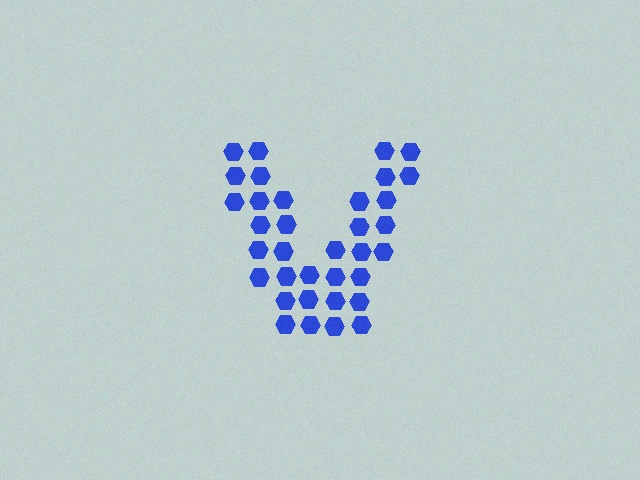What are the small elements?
The small elements are hexagons.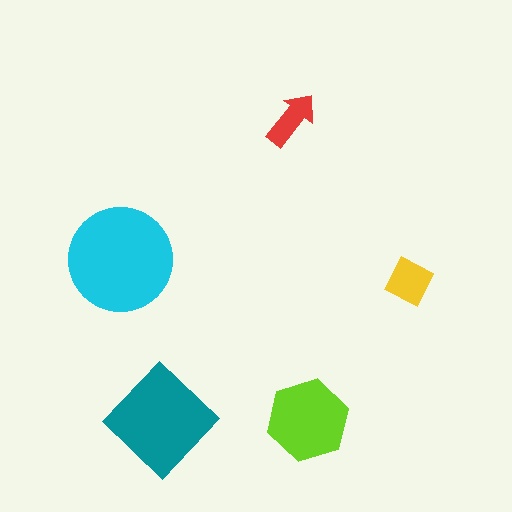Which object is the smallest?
The red arrow.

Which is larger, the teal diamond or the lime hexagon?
The teal diamond.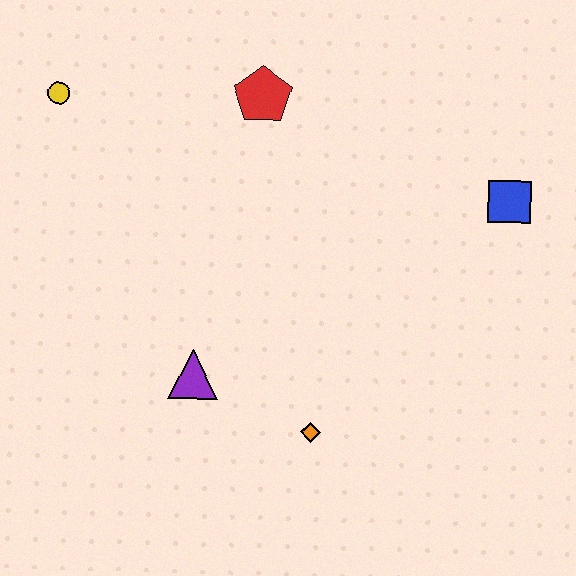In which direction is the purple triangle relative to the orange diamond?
The purple triangle is to the left of the orange diamond.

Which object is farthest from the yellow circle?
The blue square is farthest from the yellow circle.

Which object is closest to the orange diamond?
The purple triangle is closest to the orange diamond.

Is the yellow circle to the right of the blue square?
No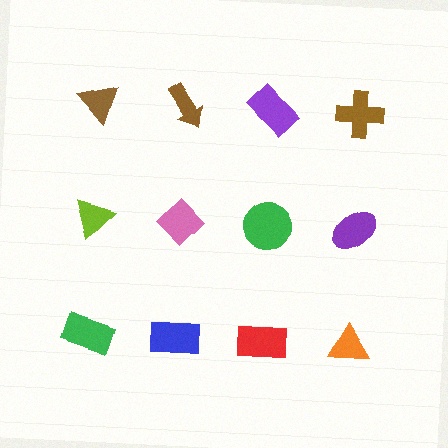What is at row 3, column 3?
A red rectangle.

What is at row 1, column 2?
A brown arrow.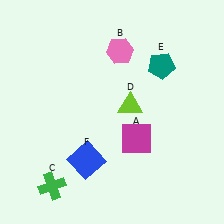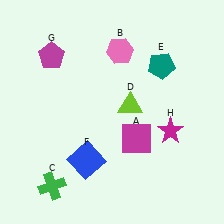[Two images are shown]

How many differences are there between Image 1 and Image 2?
There are 2 differences between the two images.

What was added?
A magenta pentagon (G), a magenta star (H) were added in Image 2.